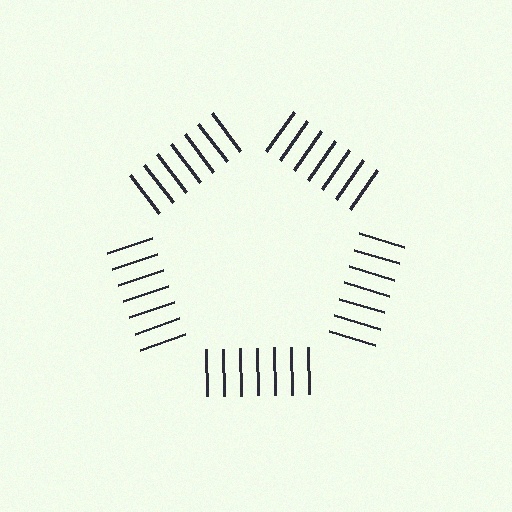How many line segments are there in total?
35 — 7 along each of the 5 edges.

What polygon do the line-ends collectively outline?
An illusory pentagon — the line segments terminate on its edges but no continuous stroke is drawn.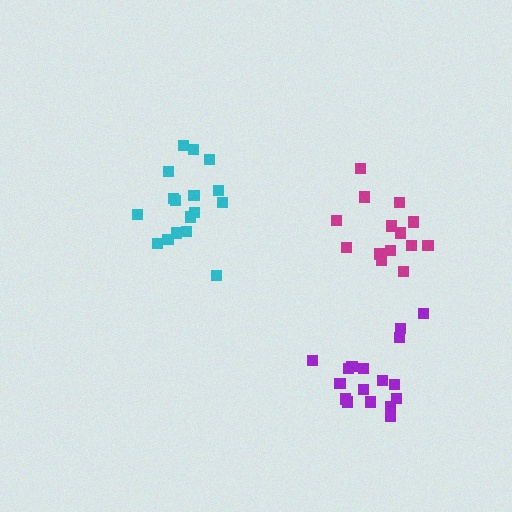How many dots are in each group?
Group 1: 17 dots, Group 2: 14 dots, Group 3: 17 dots (48 total).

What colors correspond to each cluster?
The clusters are colored: cyan, magenta, purple.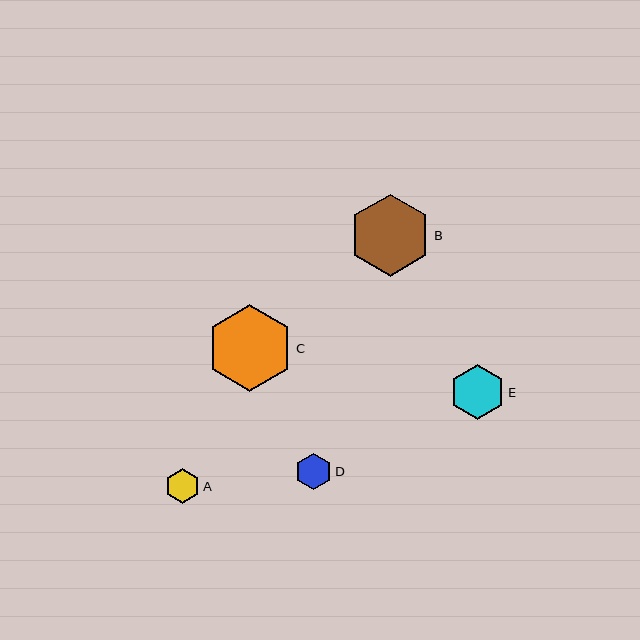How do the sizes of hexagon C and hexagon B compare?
Hexagon C and hexagon B are approximately the same size.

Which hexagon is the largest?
Hexagon C is the largest with a size of approximately 87 pixels.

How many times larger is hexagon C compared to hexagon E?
Hexagon C is approximately 1.6 times the size of hexagon E.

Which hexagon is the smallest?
Hexagon A is the smallest with a size of approximately 34 pixels.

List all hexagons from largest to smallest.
From largest to smallest: C, B, E, D, A.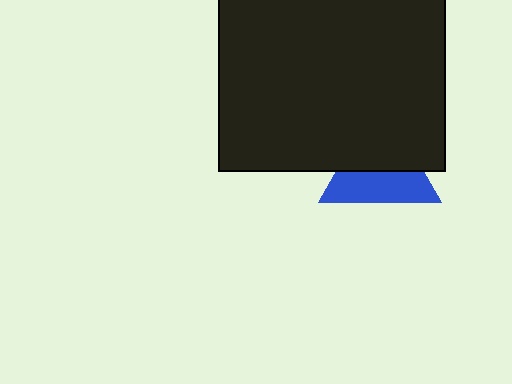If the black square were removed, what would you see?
You would see the complete blue triangle.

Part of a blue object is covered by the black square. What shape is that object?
It is a triangle.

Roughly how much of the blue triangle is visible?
About half of it is visible (roughly 50%).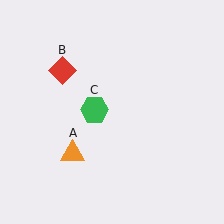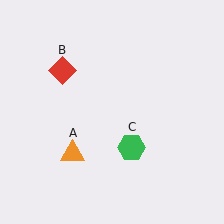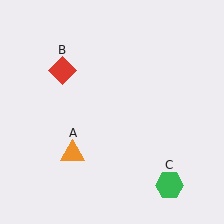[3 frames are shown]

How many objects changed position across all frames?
1 object changed position: green hexagon (object C).